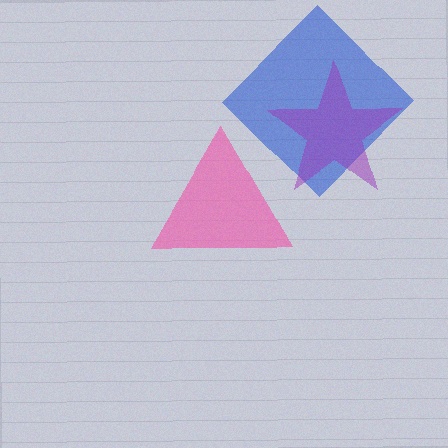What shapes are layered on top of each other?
The layered shapes are: a blue diamond, a pink triangle, a purple star.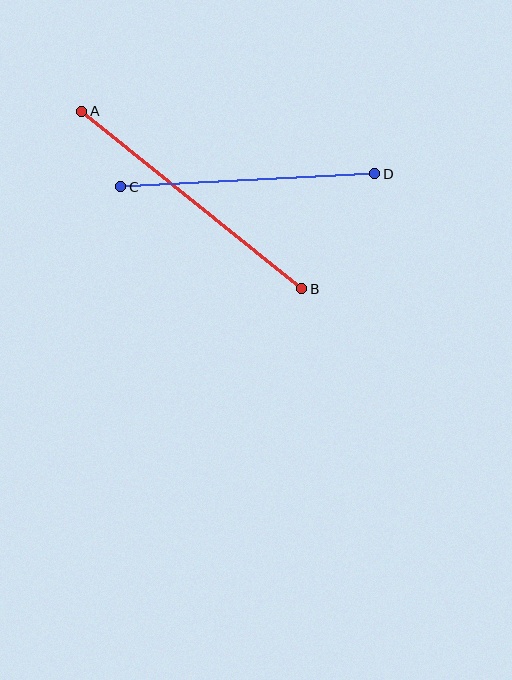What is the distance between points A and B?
The distance is approximately 283 pixels.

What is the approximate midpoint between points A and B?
The midpoint is at approximately (192, 200) pixels.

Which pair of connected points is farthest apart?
Points A and B are farthest apart.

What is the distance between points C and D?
The distance is approximately 255 pixels.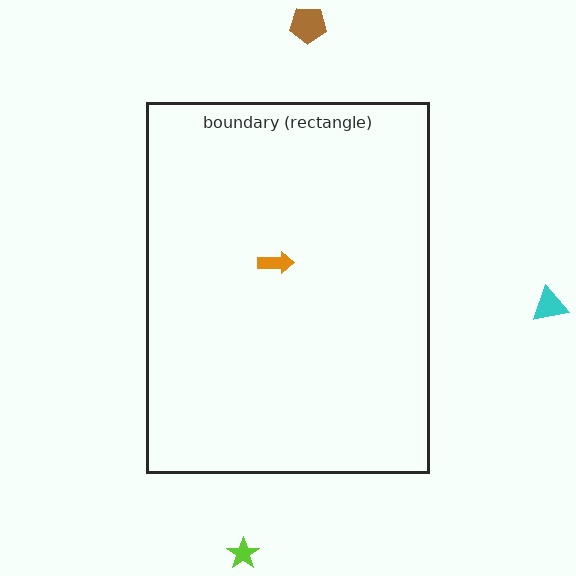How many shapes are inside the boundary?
1 inside, 3 outside.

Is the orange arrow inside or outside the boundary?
Inside.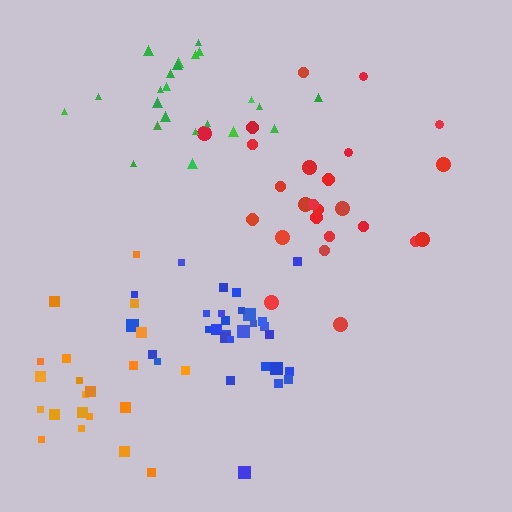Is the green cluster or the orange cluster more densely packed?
Green.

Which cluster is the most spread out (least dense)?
Orange.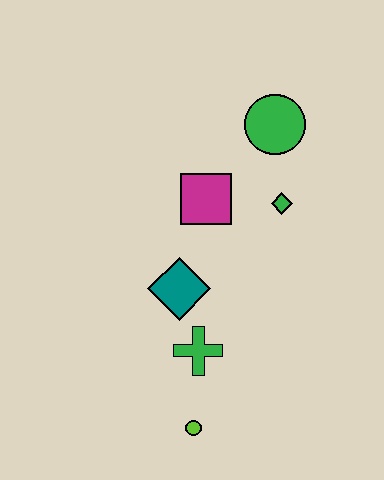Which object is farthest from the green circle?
The lime circle is farthest from the green circle.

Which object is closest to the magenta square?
The green diamond is closest to the magenta square.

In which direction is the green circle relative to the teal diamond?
The green circle is above the teal diamond.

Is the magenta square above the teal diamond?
Yes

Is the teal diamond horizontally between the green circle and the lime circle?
No